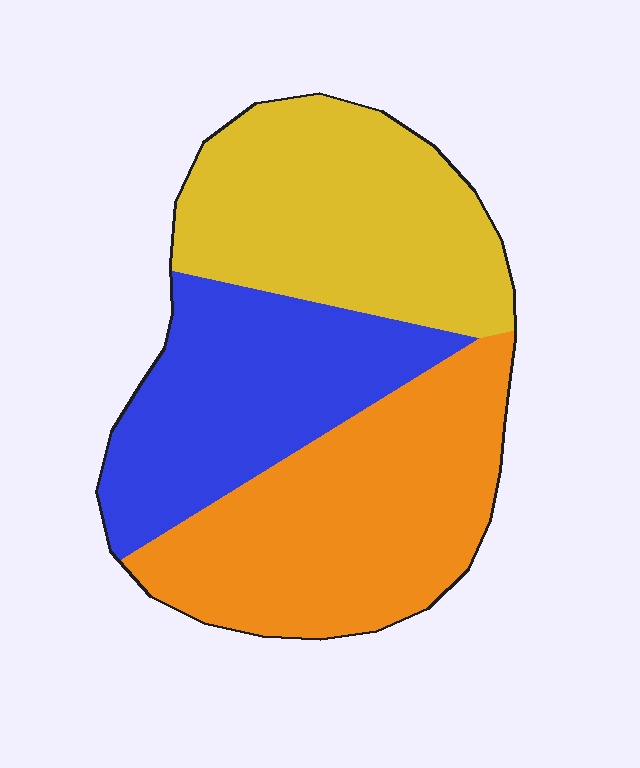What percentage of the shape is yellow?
Yellow takes up between a third and a half of the shape.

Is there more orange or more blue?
Orange.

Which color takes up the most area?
Orange, at roughly 35%.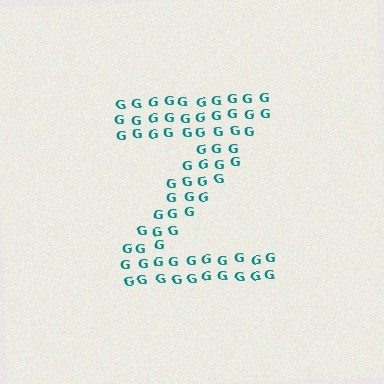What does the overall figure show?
The overall figure shows the letter Z.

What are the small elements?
The small elements are letter G's.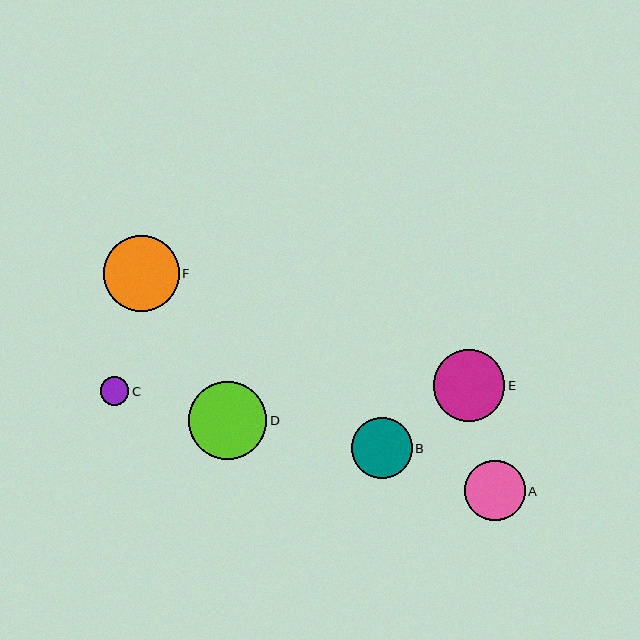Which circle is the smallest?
Circle C is the smallest with a size of approximately 28 pixels.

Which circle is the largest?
Circle D is the largest with a size of approximately 78 pixels.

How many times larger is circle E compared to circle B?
Circle E is approximately 1.2 times the size of circle B.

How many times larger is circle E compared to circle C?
Circle E is approximately 2.6 times the size of circle C.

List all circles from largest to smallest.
From largest to smallest: D, F, E, B, A, C.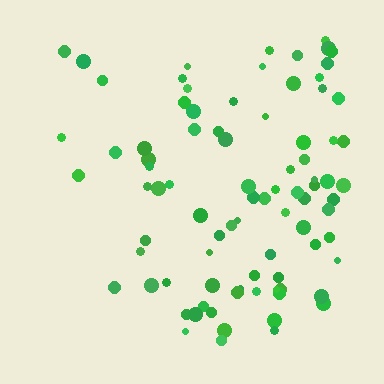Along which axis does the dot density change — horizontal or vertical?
Horizontal.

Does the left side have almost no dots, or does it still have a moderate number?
Still a moderate number, just noticeably fewer than the right.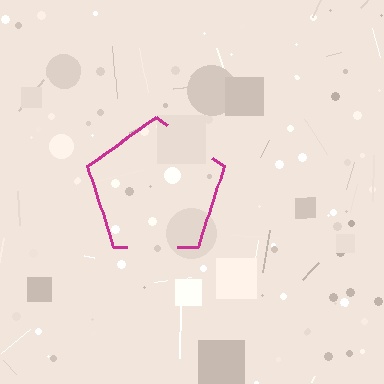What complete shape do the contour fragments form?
The contour fragments form a pentagon.